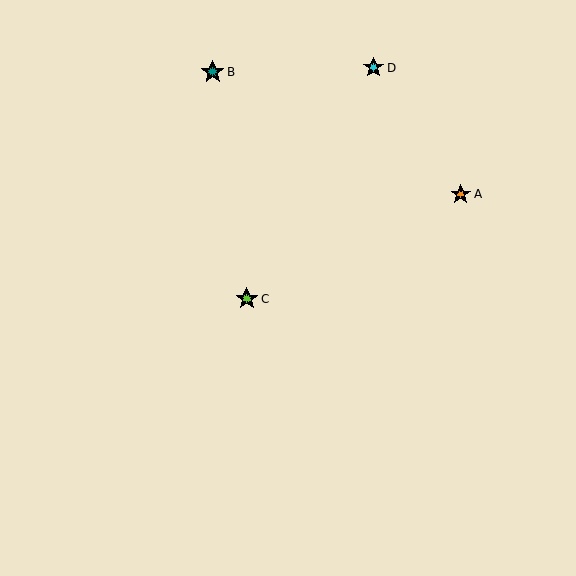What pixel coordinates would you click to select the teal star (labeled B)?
Click at (213, 72) to select the teal star B.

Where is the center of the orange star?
The center of the orange star is at (461, 194).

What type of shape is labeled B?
Shape B is a teal star.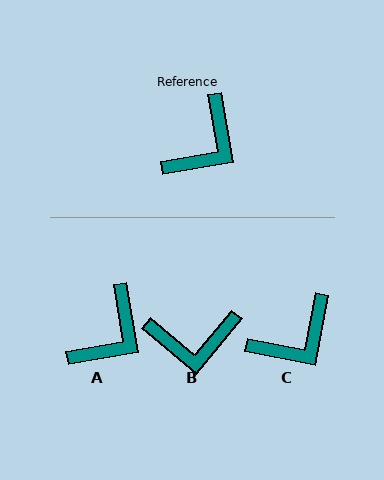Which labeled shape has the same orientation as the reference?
A.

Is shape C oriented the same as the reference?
No, it is off by about 21 degrees.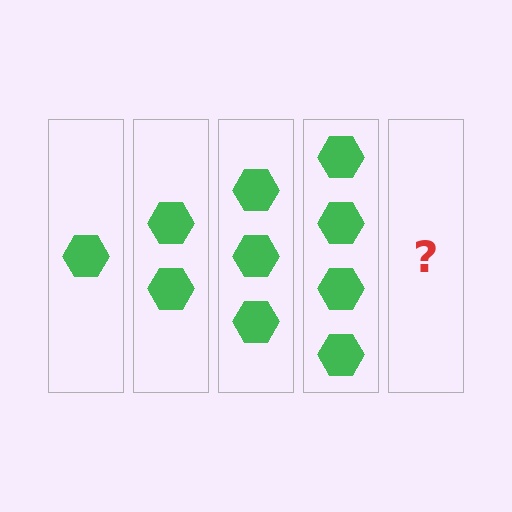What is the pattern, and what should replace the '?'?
The pattern is that each step adds one more hexagon. The '?' should be 5 hexagons.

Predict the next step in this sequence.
The next step is 5 hexagons.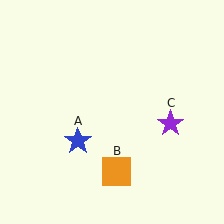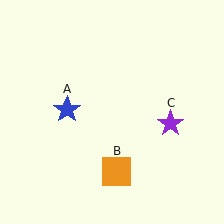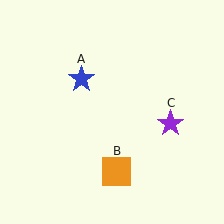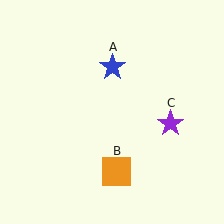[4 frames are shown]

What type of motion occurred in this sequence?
The blue star (object A) rotated clockwise around the center of the scene.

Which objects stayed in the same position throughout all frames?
Orange square (object B) and purple star (object C) remained stationary.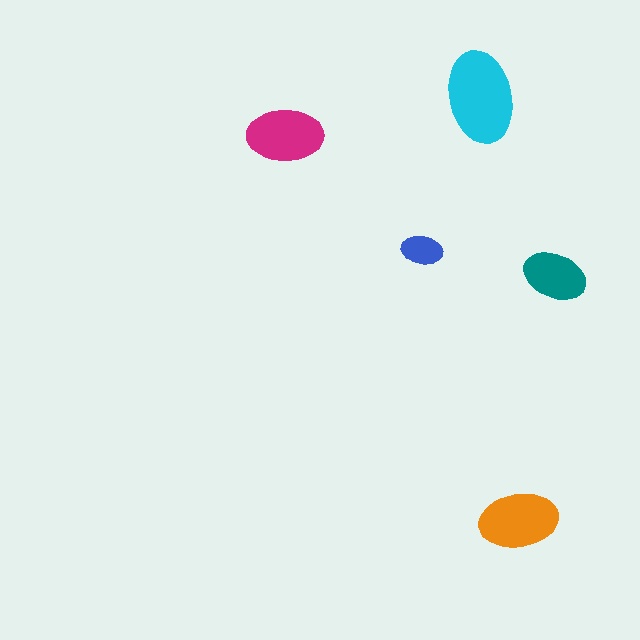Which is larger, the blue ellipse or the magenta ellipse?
The magenta one.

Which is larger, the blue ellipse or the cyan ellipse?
The cyan one.